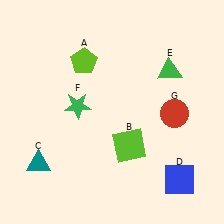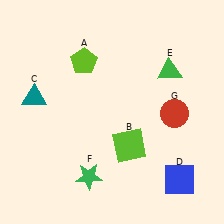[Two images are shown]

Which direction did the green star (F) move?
The green star (F) moved down.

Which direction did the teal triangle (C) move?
The teal triangle (C) moved up.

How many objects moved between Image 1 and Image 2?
2 objects moved between the two images.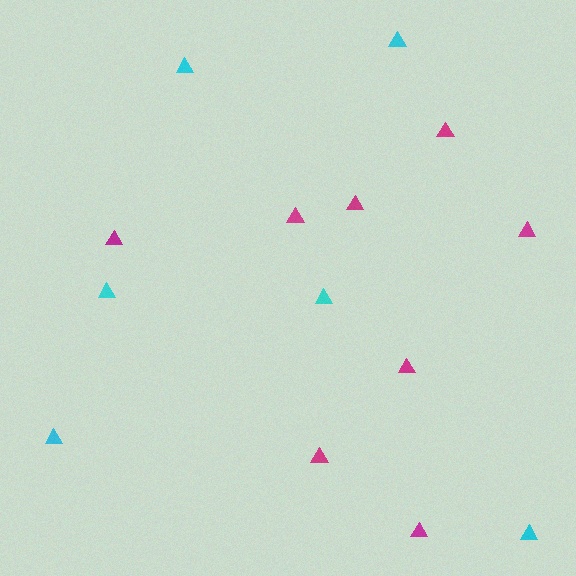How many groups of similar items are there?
There are 2 groups: one group of magenta triangles (8) and one group of cyan triangles (6).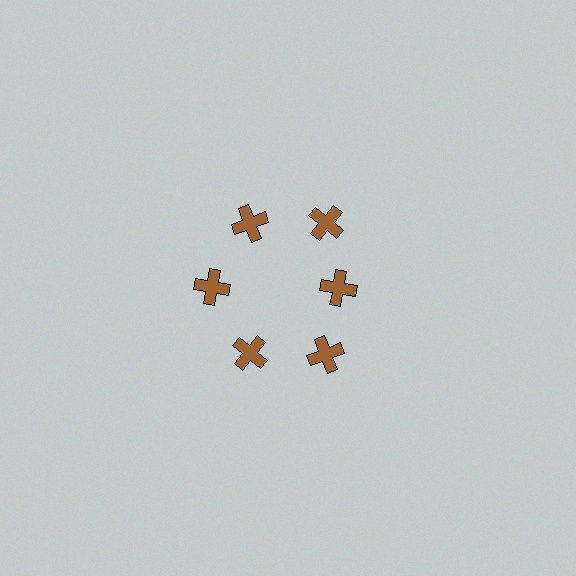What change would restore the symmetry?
The symmetry would be restored by moving it outward, back onto the ring so that all 6 crosses sit at equal angles and equal distance from the center.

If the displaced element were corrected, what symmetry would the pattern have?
It would have 6-fold rotational symmetry — the pattern would map onto itself every 60 degrees.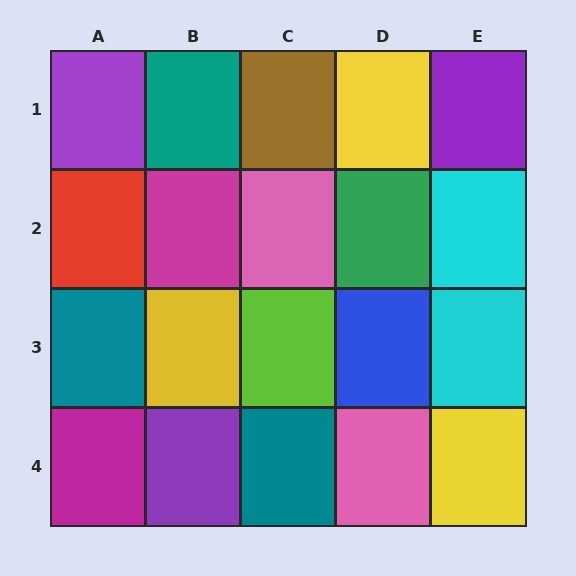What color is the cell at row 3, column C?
Lime.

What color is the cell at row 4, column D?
Pink.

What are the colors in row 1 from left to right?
Purple, teal, brown, yellow, purple.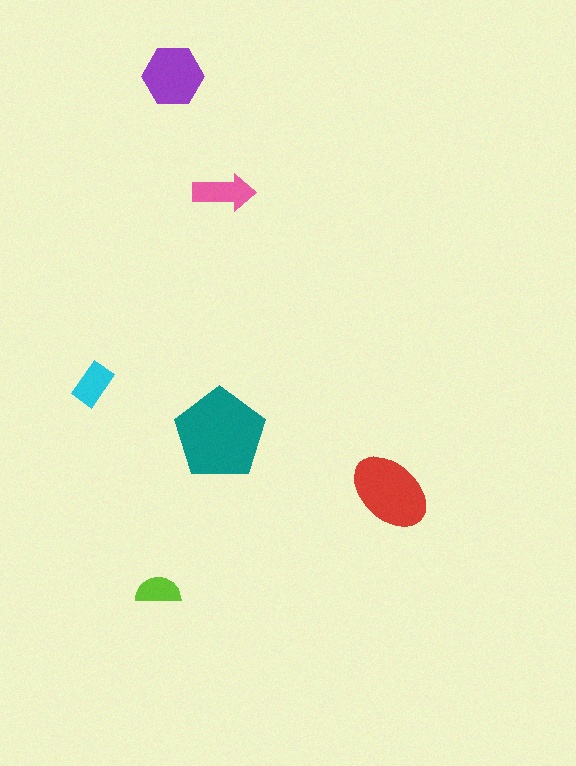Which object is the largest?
The teal pentagon.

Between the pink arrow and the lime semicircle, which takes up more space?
The pink arrow.